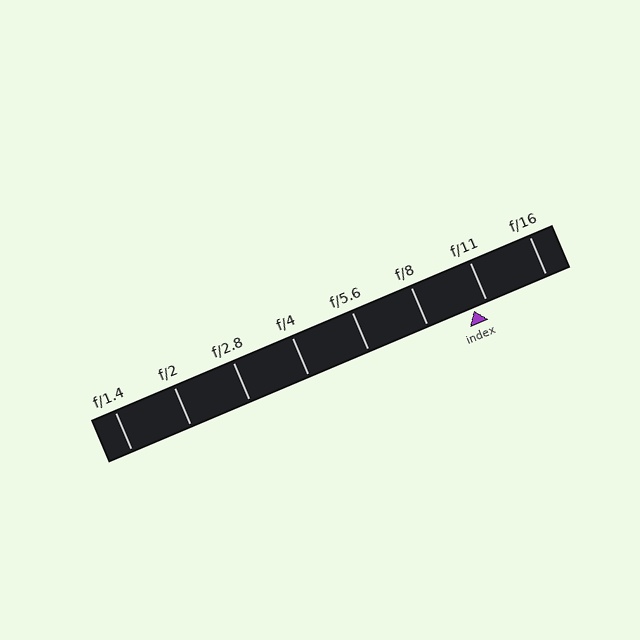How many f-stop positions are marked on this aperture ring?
There are 8 f-stop positions marked.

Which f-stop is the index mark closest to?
The index mark is closest to f/11.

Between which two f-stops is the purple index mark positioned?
The index mark is between f/8 and f/11.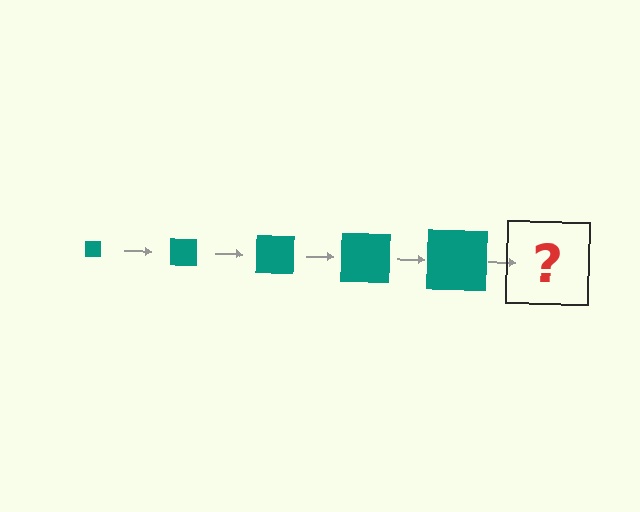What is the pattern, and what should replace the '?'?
The pattern is that the square gets progressively larger each step. The '?' should be a teal square, larger than the previous one.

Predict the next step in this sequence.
The next step is a teal square, larger than the previous one.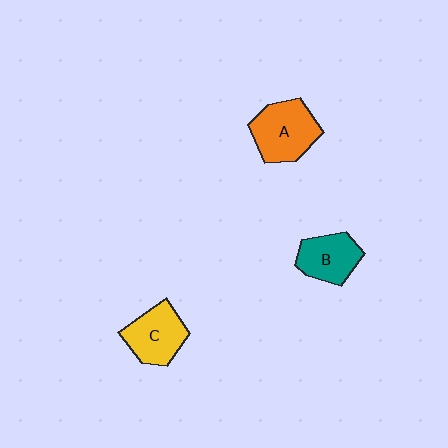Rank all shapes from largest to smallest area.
From largest to smallest: A (orange), C (yellow), B (teal).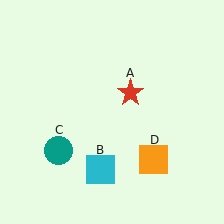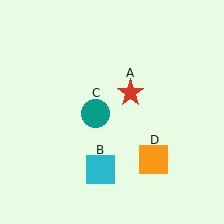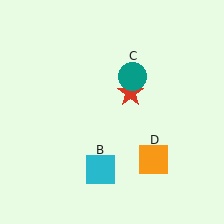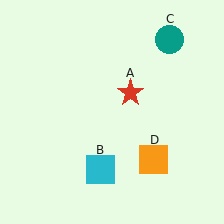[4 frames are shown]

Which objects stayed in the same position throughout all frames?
Red star (object A) and cyan square (object B) and orange square (object D) remained stationary.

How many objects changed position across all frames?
1 object changed position: teal circle (object C).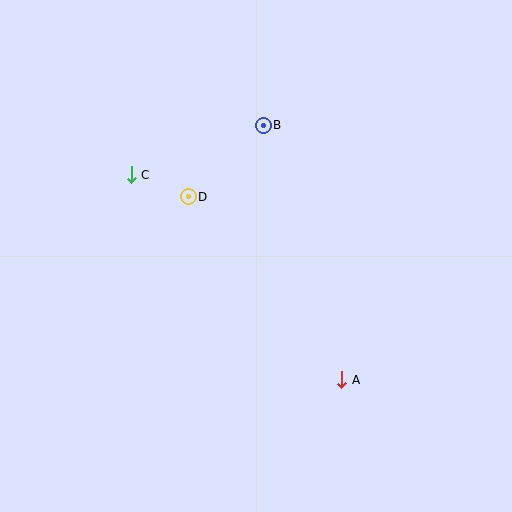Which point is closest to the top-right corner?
Point B is closest to the top-right corner.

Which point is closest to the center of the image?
Point D at (188, 197) is closest to the center.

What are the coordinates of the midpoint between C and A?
The midpoint between C and A is at (237, 277).